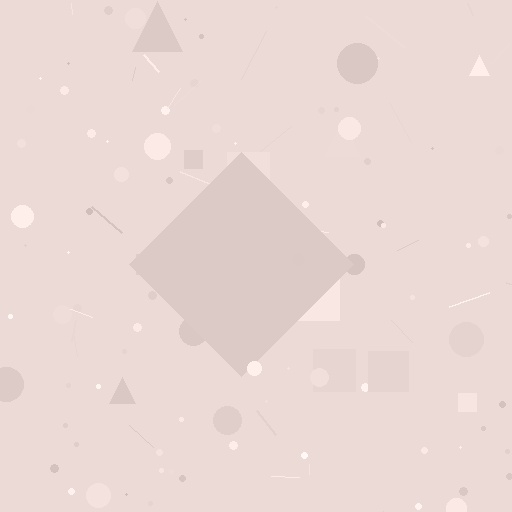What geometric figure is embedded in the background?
A diamond is embedded in the background.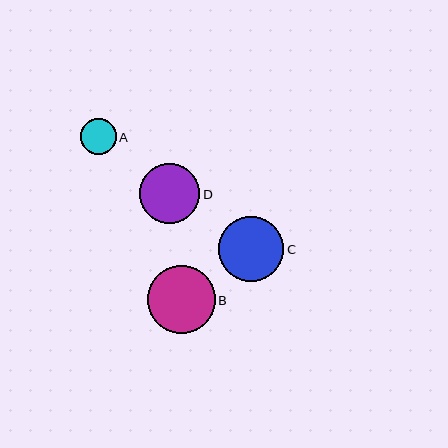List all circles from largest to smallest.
From largest to smallest: B, C, D, A.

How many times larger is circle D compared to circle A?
Circle D is approximately 1.7 times the size of circle A.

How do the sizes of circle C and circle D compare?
Circle C and circle D are approximately the same size.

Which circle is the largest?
Circle B is the largest with a size of approximately 68 pixels.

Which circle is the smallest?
Circle A is the smallest with a size of approximately 36 pixels.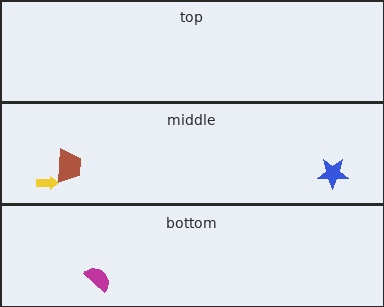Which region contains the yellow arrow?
The middle region.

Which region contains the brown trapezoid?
The middle region.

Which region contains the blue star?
The middle region.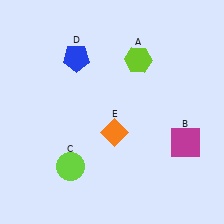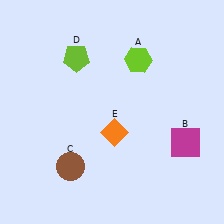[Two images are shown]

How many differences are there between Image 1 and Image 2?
There are 2 differences between the two images.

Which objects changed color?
C changed from lime to brown. D changed from blue to lime.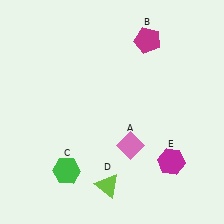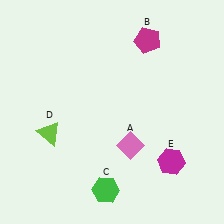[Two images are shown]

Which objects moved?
The objects that moved are: the green hexagon (C), the lime triangle (D).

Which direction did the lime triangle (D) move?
The lime triangle (D) moved left.